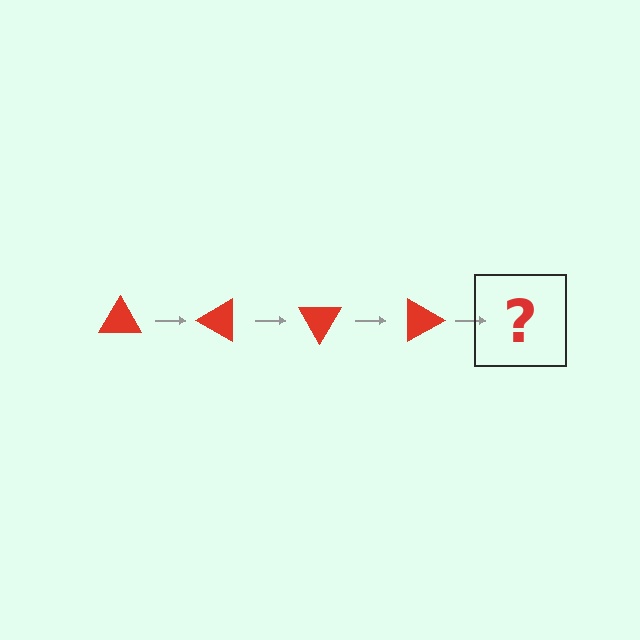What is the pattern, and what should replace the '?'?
The pattern is that the triangle rotates 30 degrees each step. The '?' should be a red triangle rotated 120 degrees.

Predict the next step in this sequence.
The next step is a red triangle rotated 120 degrees.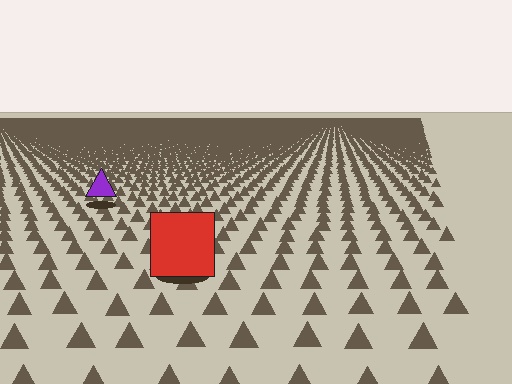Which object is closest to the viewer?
The red square is closest. The texture marks near it are larger and more spread out.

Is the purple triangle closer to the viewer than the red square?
No. The red square is closer — you can tell from the texture gradient: the ground texture is coarser near it.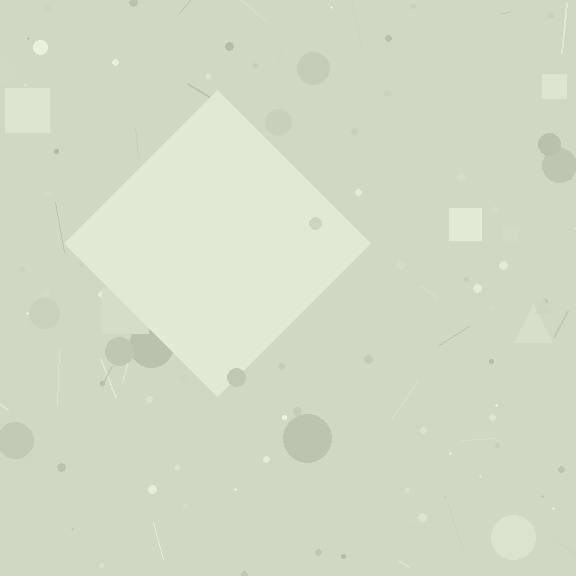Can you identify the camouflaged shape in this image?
The camouflaged shape is a diamond.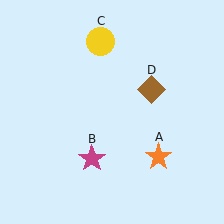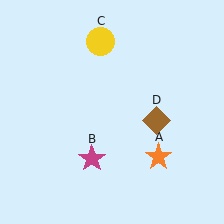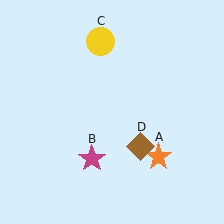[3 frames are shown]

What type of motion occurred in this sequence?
The brown diamond (object D) rotated clockwise around the center of the scene.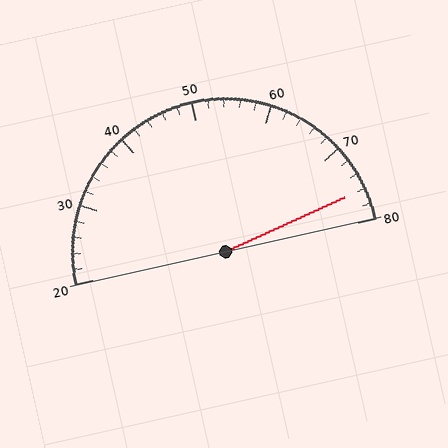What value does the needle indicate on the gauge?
The needle indicates approximately 76.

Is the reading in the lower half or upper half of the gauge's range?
The reading is in the upper half of the range (20 to 80).